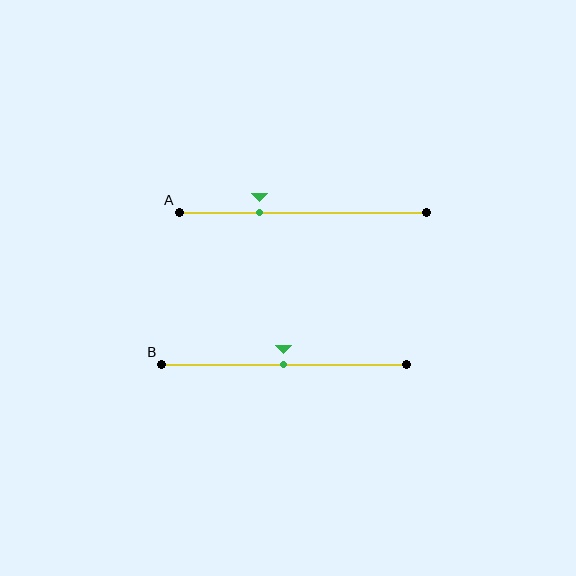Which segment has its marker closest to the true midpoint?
Segment B has its marker closest to the true midpoint.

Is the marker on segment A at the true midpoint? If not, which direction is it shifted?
No, the marker on segment A is shifted to the left by about 18% of the segment length.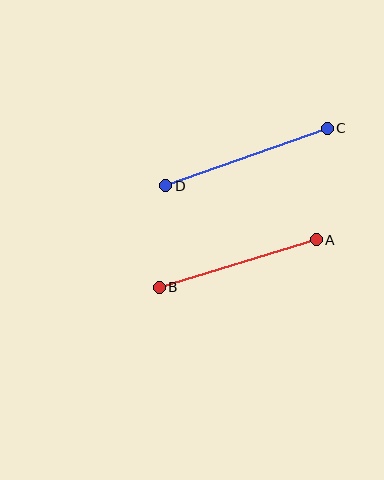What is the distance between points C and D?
The distance is approximately 172 pixels.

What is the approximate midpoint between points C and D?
The midpoint is at approximately (246, 157) pixels.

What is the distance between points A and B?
The distance is approximately 164 pixels.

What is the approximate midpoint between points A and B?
The midpoint is at approximately (238, 263) pixels.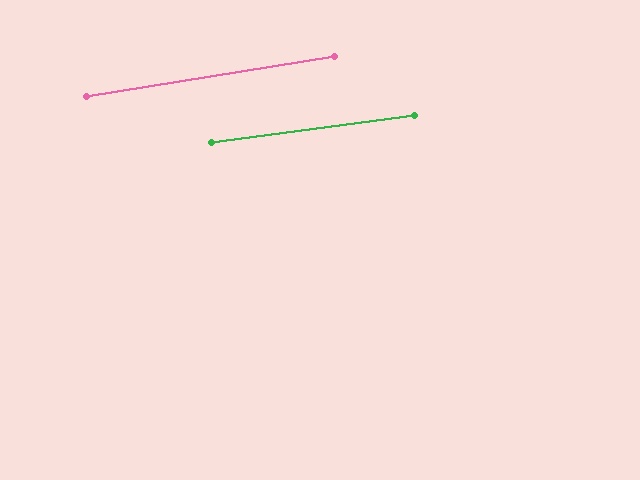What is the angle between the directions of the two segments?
Approximately 2 degrees.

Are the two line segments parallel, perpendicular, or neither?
Parallel — their directions differ by only 1.5°.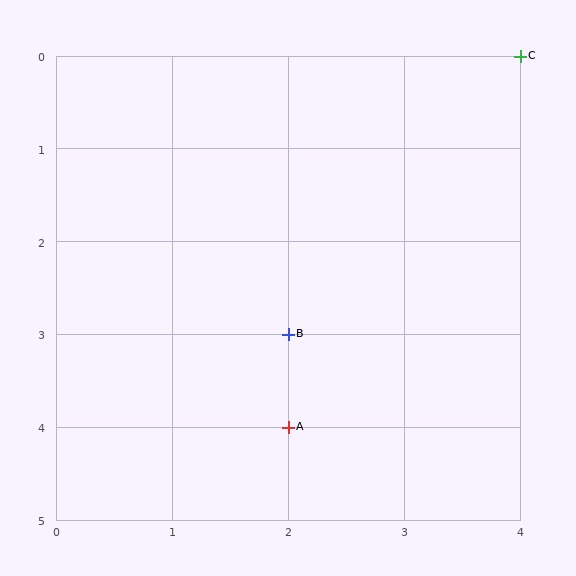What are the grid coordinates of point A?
Point A is at grid coordinates (2, 4).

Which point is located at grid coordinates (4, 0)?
Point C is at (4, 0).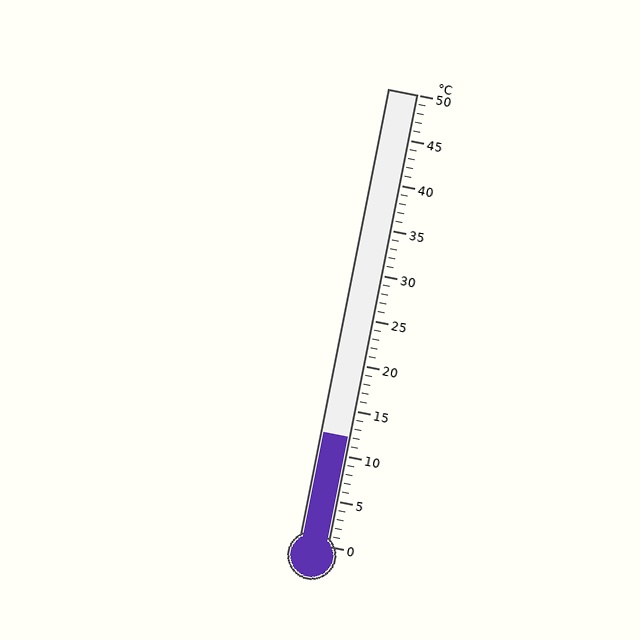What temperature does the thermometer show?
The thermometer shows approximately 12°C.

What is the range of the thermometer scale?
The thermometer scale ranges from 0°C to 50°C.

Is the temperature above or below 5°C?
The temperature is above 5°C.